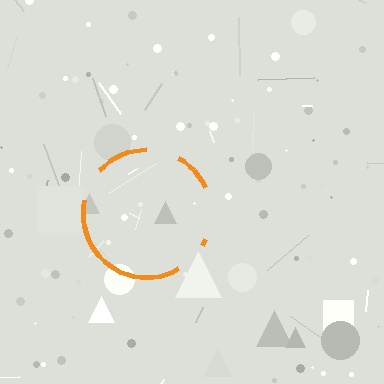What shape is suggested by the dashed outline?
The dashed outline suggests a circle.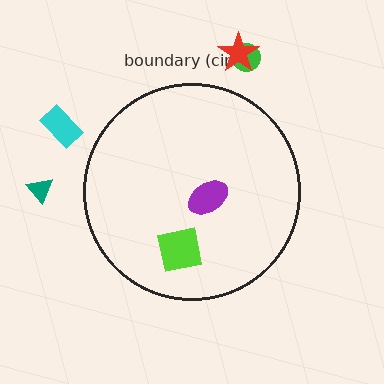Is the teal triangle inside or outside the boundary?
Outside.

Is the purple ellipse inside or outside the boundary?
Inside.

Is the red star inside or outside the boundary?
Outside.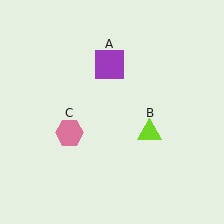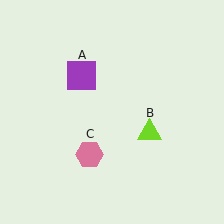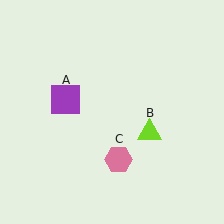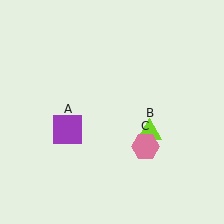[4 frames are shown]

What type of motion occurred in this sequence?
The purple square (object A), pink hexagon (object C) rotated counterclockwise around the center of the scene.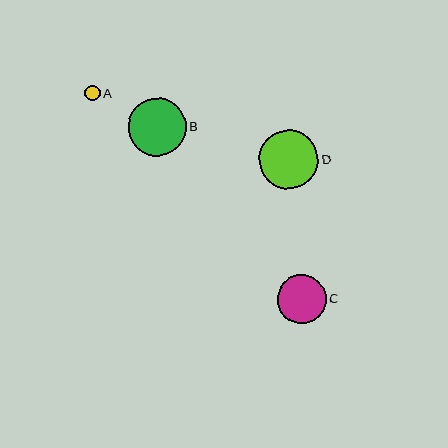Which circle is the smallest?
Circle A is the smallest with a size of approximately 15 pixels.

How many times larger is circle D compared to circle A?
Circle D is approximately 3.8 times the size of circle A.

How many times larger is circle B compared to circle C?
Circle B is approximately 1.2 times the size of circle C.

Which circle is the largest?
Circle D is the largest with a size of approximately 59 pixels.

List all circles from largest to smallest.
From largest to smallest: D, B, C, A.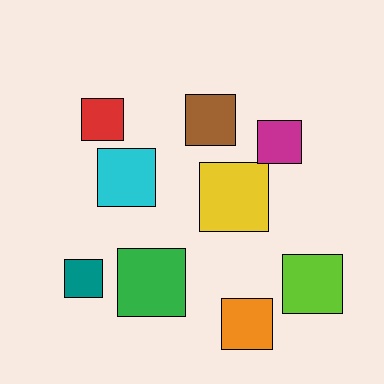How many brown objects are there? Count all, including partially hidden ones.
There is 1 brown object.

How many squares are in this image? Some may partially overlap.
There are 9 squares.